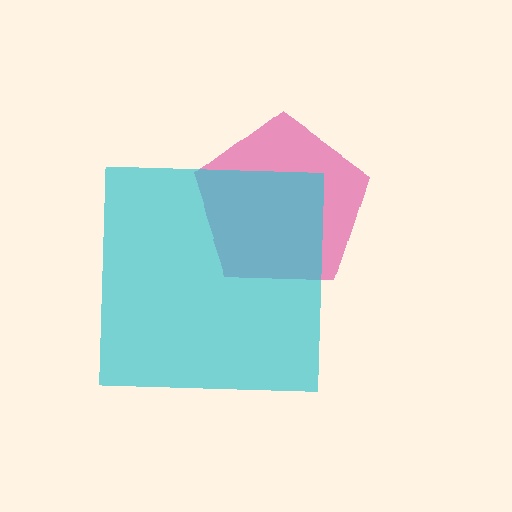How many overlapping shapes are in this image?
There are 2 overlapping shapes in the image.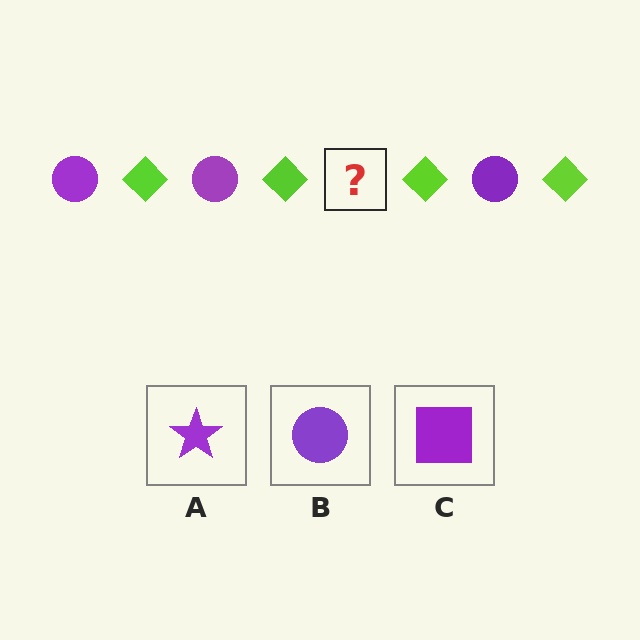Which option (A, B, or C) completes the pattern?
B.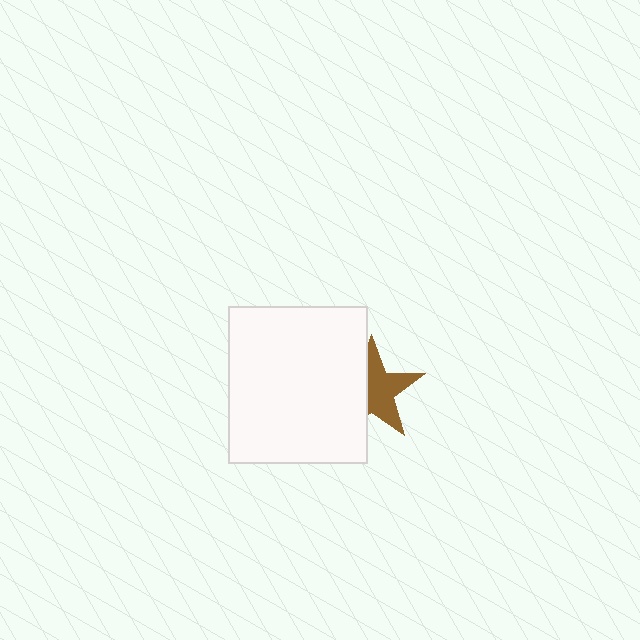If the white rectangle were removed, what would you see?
You would see the complete brown star.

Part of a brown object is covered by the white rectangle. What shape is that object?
It is a star.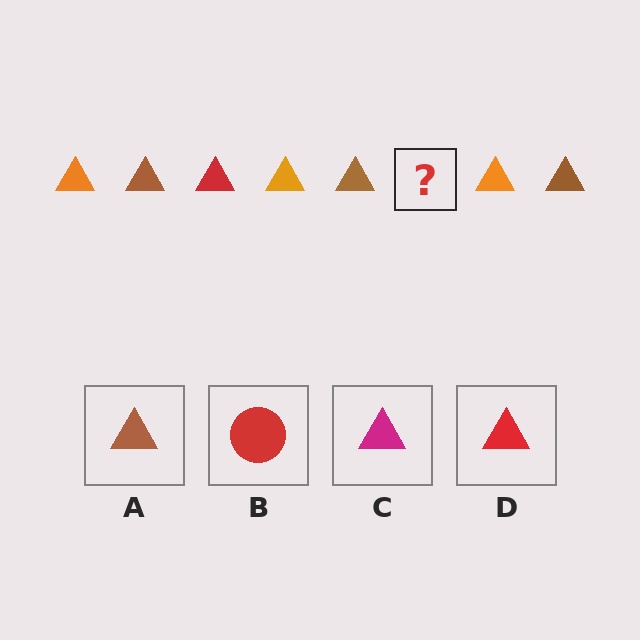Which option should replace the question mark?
Option D.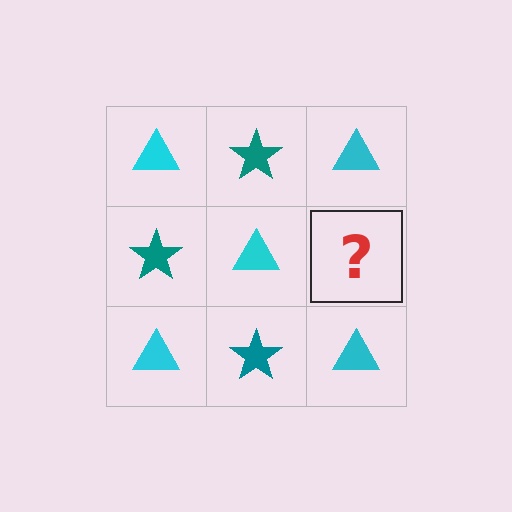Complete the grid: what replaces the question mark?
The question mark should be replaced with a teal star.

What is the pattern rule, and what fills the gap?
The rule is that it alternates cyan triangle and teal star in a checkerboard pattern. The gap should be filled with a teal star.